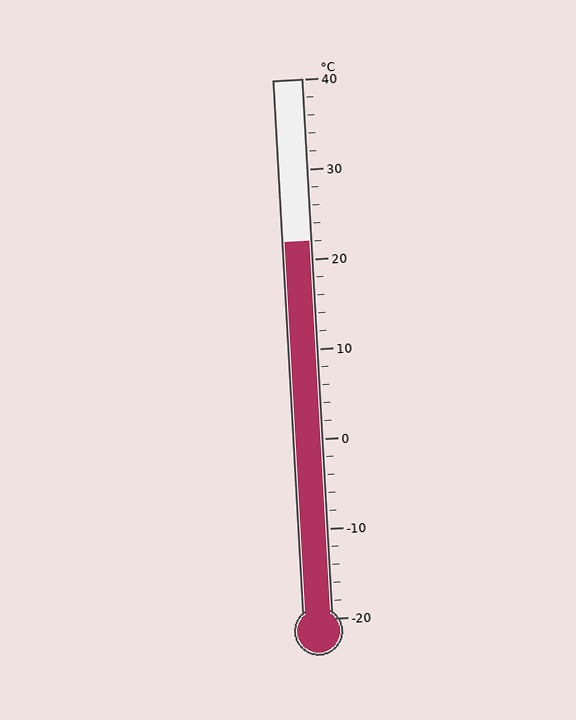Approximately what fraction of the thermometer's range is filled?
The thermometer is filled to approximately 70% of its range.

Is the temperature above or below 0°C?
The temperature is above 0°C.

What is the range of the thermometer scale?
The thermometer scale ranges from -20°C to 40°C.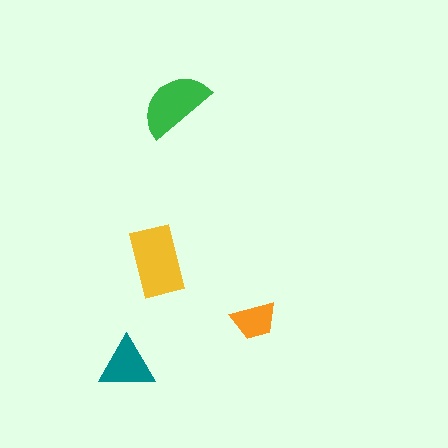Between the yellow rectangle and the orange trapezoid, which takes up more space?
The yellow rectangle.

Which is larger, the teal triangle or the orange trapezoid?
The teal triangle.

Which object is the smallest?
The orange trapezoid.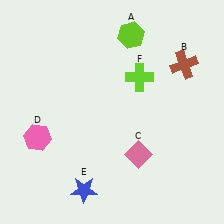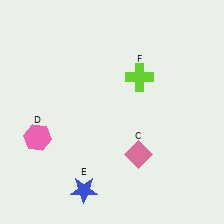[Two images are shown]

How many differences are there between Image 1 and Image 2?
There are 2 differences between the two images.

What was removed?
The lime hexagon (A), the brown cross (B) were removed in Image 2.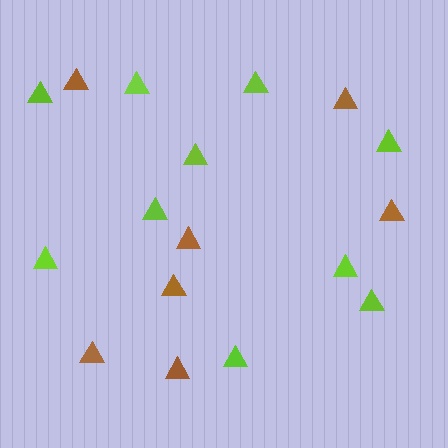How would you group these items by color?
There are 2 groups: one group of brown triangles (7) and one group of lime triangles (10).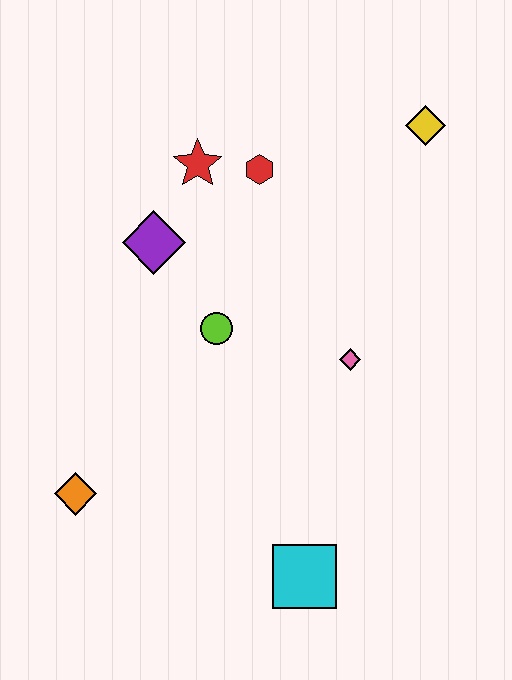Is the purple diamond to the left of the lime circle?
Yes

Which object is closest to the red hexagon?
The red star is closest to the red hexagon.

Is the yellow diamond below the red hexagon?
No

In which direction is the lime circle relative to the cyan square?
The lime circle is above the cyan square.